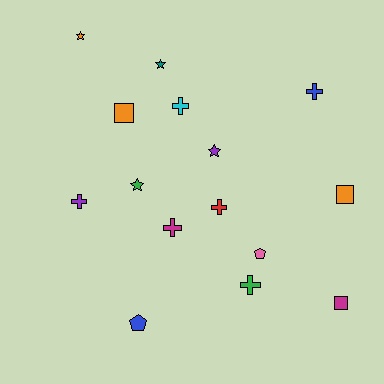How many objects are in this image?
There are 15 objects.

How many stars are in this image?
There are 4 stars.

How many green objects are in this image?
There are 2 green objects.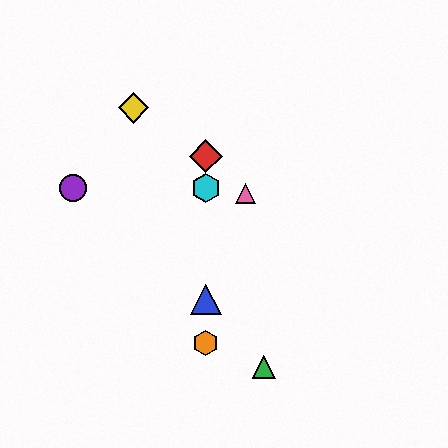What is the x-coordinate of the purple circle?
The purple circle is at x≈73.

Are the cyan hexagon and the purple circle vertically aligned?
No, the cyan hexagon is at x≈206 and the purple circle is at x≈73.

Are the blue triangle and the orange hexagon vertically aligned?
Yes, both are at x≈206.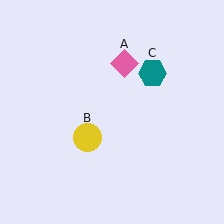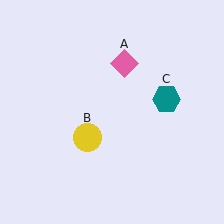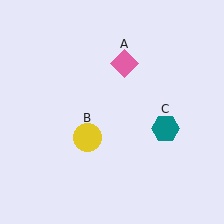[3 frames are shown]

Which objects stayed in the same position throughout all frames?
Pink diamond (object A) and yellow circle (object B) remained stationary.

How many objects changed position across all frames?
1 object changed position: teal hexagon (object C).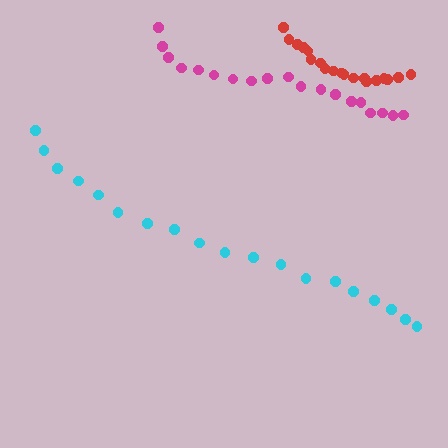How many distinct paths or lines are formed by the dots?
There are 3 distinct paths.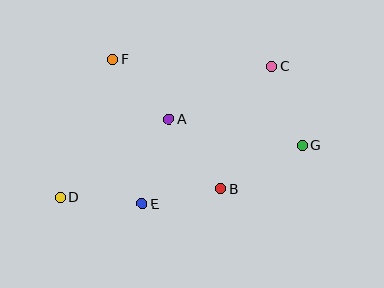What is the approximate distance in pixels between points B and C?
The distance between B and C is approximately 133 pixels.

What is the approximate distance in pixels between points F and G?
The distance between F and G is approximately 208 pixels.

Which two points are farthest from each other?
Points C and D are farthest from each other.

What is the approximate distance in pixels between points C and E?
The distance between C and E is approximately 189 pixels.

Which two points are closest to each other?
Points B and E are closest to each other.